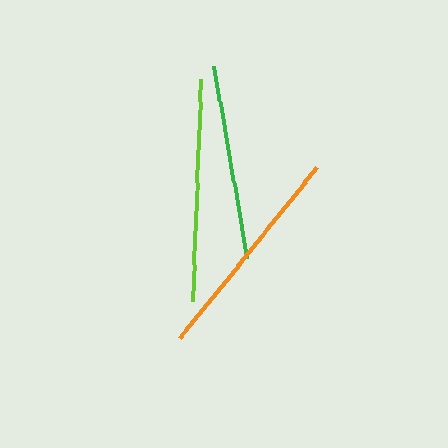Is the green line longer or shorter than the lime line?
The lime line is longer than the green line.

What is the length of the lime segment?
The lime segment is approximately 222 pixels long.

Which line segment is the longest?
The lime line is the longest at approximately 222 pixels.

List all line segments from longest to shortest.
From longest to shortest: lime, orange, green.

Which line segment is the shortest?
The green line is the shortest at approximately 194 pixels.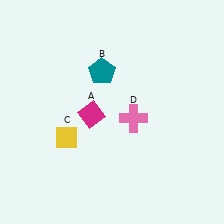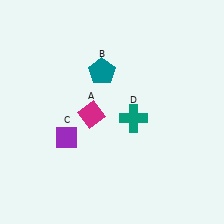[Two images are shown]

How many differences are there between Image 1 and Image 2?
There are 2 differences between the two images.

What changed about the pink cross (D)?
In Image 1, D is pink. In Image 2, it changed to teal.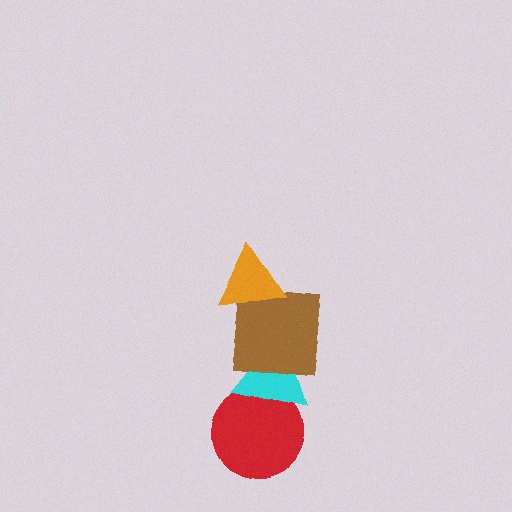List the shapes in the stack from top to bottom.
From top to bottom: the orange triangle, the brown square, the cyan triangle, the red circle.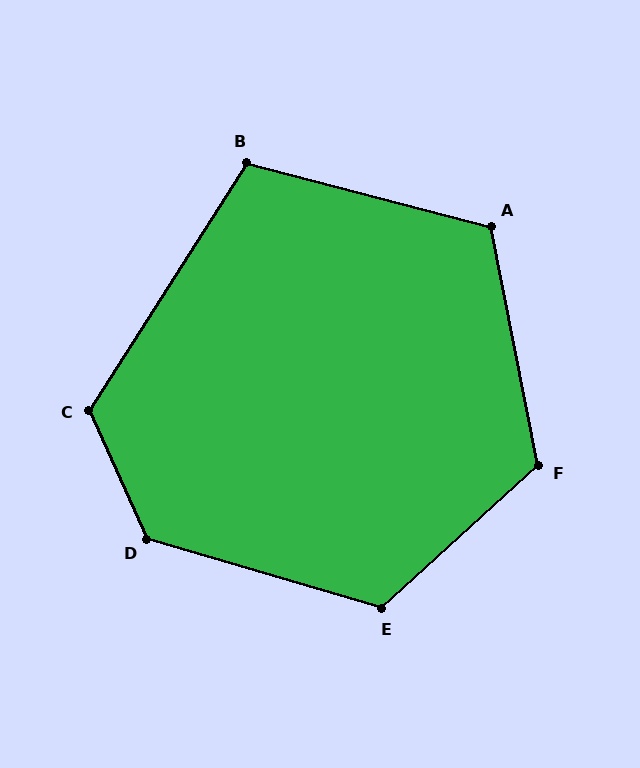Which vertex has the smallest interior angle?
B, at approximately 108 degrees.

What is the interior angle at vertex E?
Approximately 121 degrees (obtuse).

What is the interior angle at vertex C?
Approximately 123 degrees (obtuse).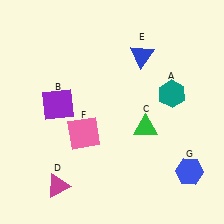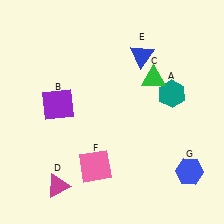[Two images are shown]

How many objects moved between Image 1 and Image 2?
2 objects moved between the two images.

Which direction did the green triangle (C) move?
The green triangle (C) moved up.